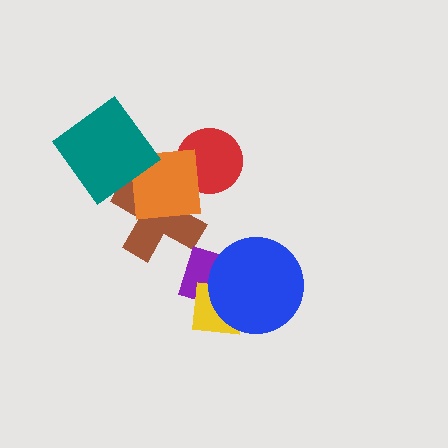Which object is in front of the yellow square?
The blue circle is in front of the yellow square.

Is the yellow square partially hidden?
Yes, it is partially covered by another shape.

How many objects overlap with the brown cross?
1 object overlaps with the brown cross.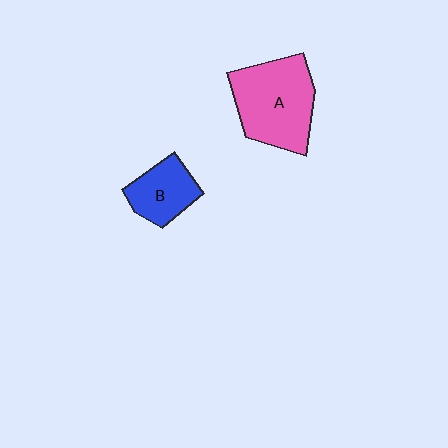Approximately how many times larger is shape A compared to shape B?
Approximately 1.9 times.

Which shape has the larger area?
Shape A (pink).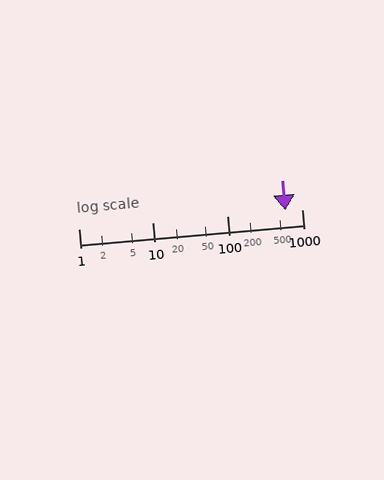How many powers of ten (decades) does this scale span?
The scale spans 3 decades, from 1 to 1000.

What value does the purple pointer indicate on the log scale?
The pointer indicates approximately 610.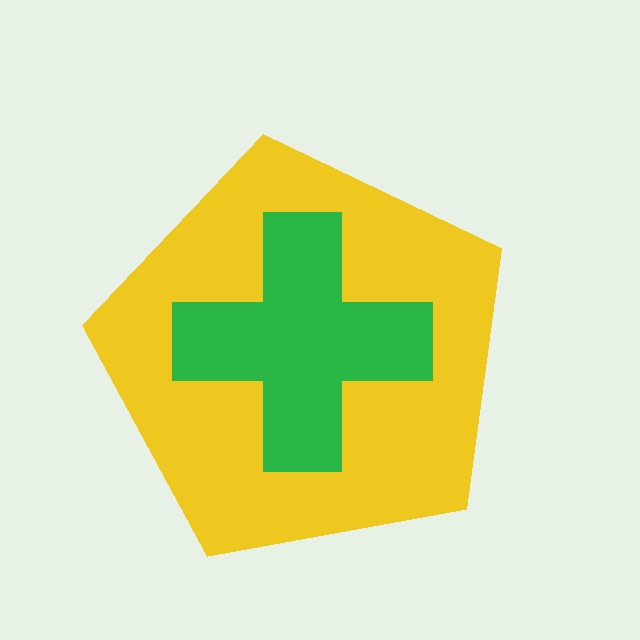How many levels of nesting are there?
2.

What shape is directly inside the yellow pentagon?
The green cross.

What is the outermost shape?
The yellow pentagon.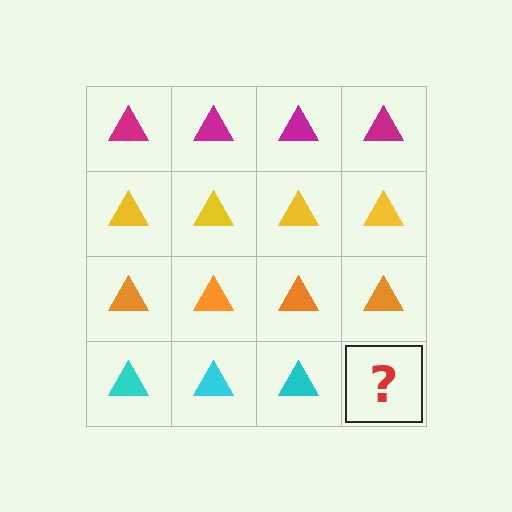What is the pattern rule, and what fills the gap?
The rule is that each row has a consistent color. The gap should be filled with a cyan triangle.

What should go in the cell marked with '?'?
The missing cell should contain a cyan triangle.